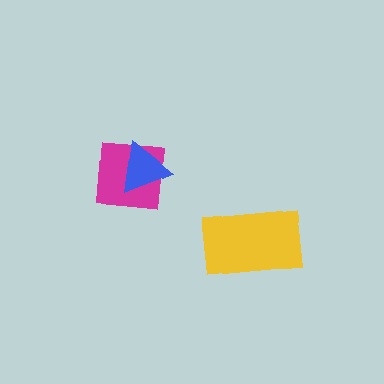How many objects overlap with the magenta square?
1 object overlaps with the magenta square.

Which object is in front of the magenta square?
The blue triangle is in front of the magenta square.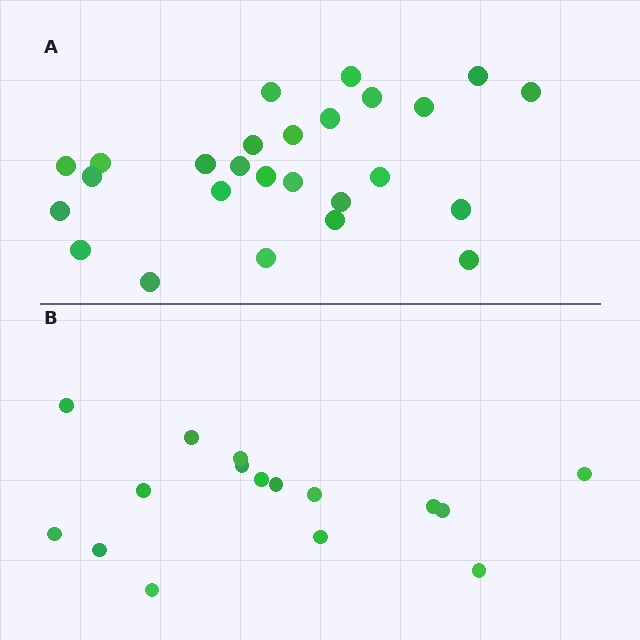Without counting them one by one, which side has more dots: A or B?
Region A (the top region) has more dots.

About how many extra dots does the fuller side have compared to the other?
Region A has roughly 10 or so more dots than region B.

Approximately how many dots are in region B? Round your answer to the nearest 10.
About 20 dots. (The exact count is 16, which rounds to 20.)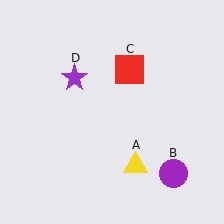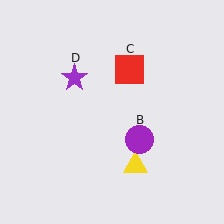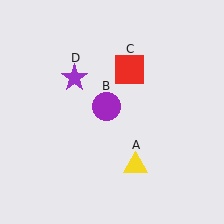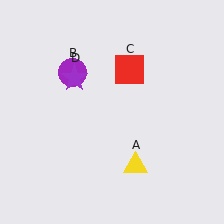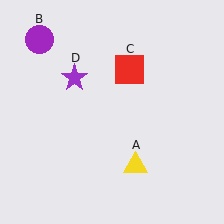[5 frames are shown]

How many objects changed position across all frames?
1 object changed position: purple circle (object B).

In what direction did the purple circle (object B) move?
The purple circle (object B) moved up and to the left.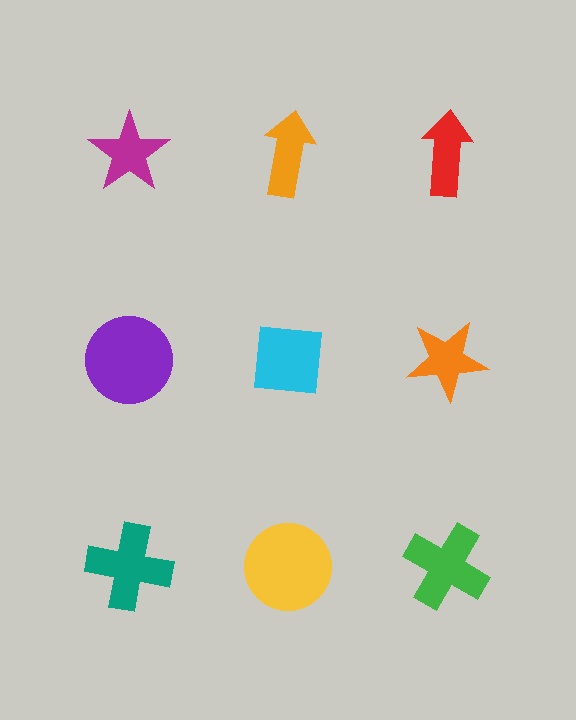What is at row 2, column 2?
A cyan square.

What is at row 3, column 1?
A teal cross.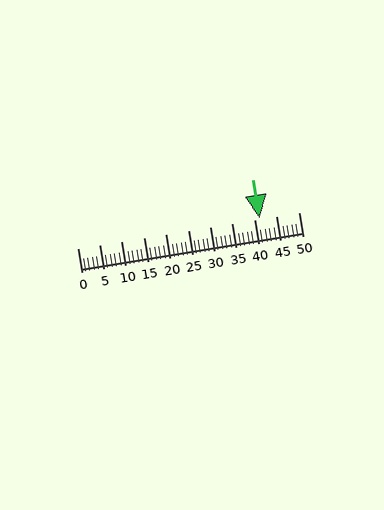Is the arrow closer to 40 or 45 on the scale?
The arrow is closer to 40.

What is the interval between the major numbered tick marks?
The major tick marks are spaced 5 units apart.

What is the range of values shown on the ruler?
The ruler shows values from 0 to 50.